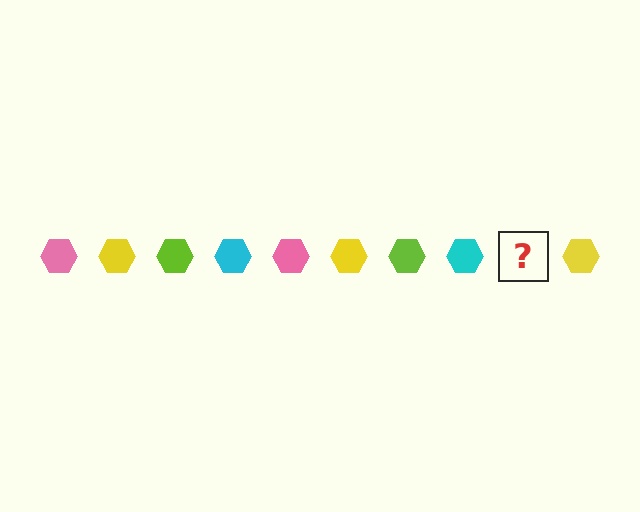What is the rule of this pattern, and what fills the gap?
The rule is that the pattern cycles through pink, yellow, lime, cyan hexagons. The gap should be filled with a pink hexagon.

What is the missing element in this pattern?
The missing element is a pink hexagon.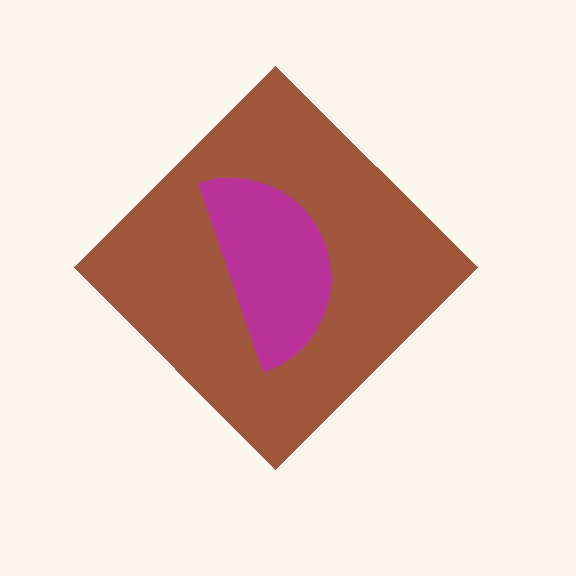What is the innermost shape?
The magenta semicircle.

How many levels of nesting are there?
2.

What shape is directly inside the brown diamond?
The magenta semicircle.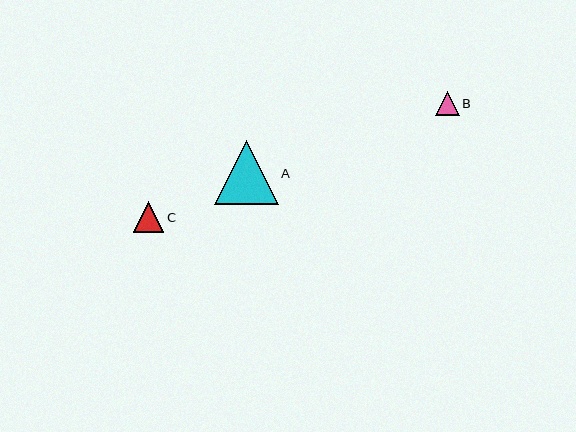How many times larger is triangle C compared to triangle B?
Triangle C is approximately 1.3 times the size of triangle B.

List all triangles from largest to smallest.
From largest to smallest: A, C, B.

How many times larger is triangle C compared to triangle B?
Triangle C is approximately 1.3 times the size of triangle B.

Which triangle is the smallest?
Triangle B is the smallest with a size of approximately 24 pixels.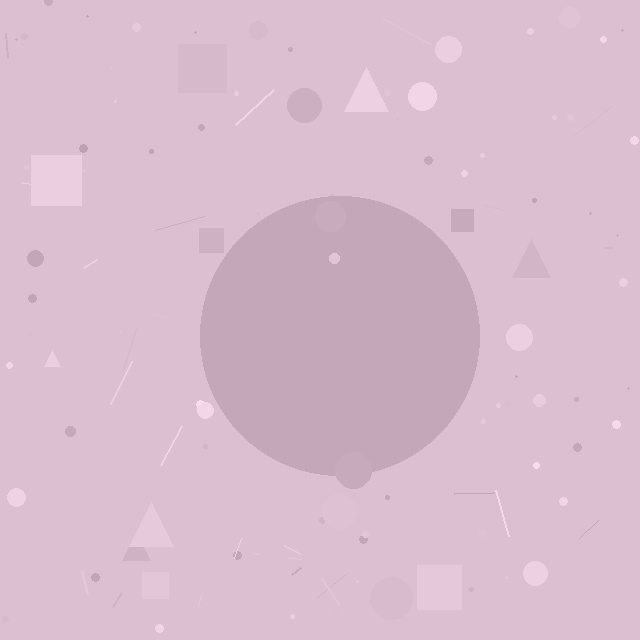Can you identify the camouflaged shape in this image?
The camouflaged shape is a circle.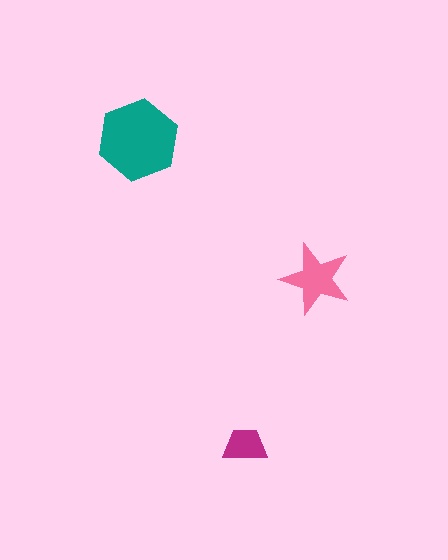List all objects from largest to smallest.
The teal hexagon, the pink star, the magenta trapezoid.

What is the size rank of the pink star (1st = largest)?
2nd.